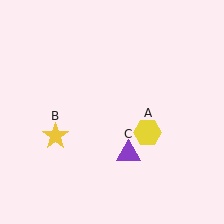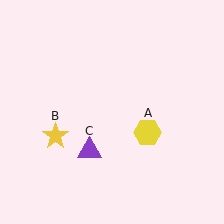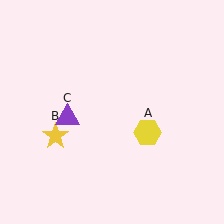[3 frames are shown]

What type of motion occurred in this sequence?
The purple triangle (object C) rotated clockwise around the center of the scene.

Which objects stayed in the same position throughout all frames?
Yellow hexagon (object A) and yellow star (object B) remained stationary.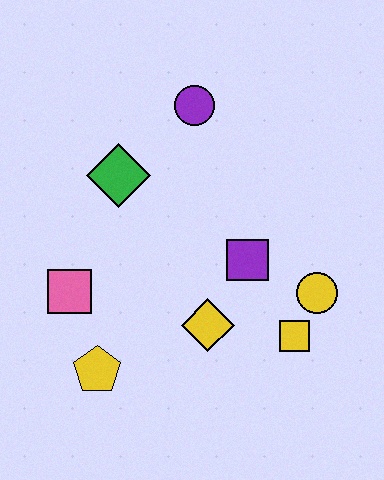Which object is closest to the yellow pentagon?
The pink square is closest to the yellow pentagon.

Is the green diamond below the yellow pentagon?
No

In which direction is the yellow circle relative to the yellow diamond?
The yellow circle is to the right of the yellow diamond.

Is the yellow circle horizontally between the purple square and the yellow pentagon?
No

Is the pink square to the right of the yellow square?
No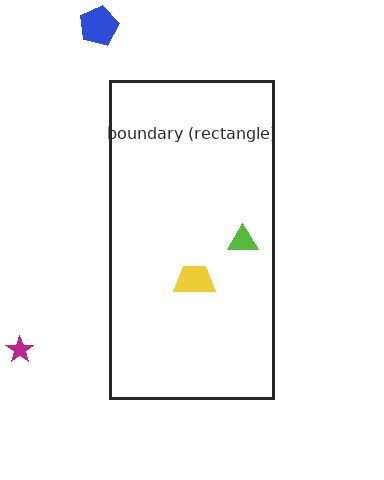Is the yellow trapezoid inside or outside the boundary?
Inside.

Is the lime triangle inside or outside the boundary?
Inside.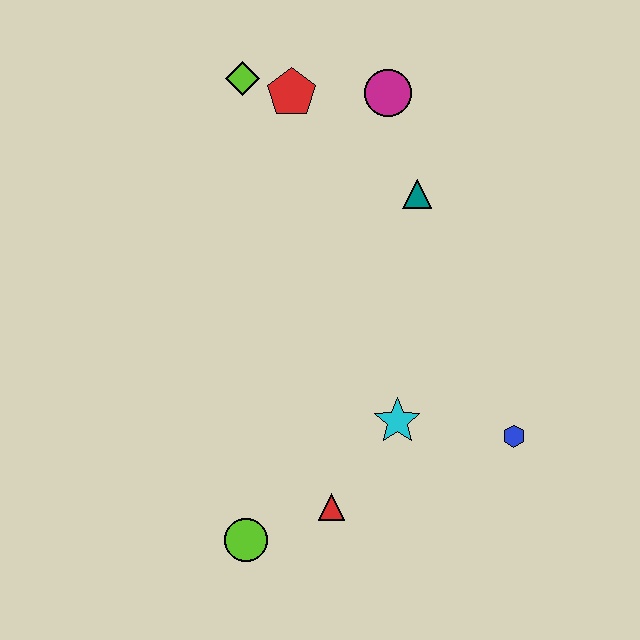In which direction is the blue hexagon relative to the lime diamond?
The blue hexagon is below the lime diamond.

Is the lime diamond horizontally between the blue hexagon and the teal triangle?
No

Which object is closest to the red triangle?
The lime circle is closest to the red triangle.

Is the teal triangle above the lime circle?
Yes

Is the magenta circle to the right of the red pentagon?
Yes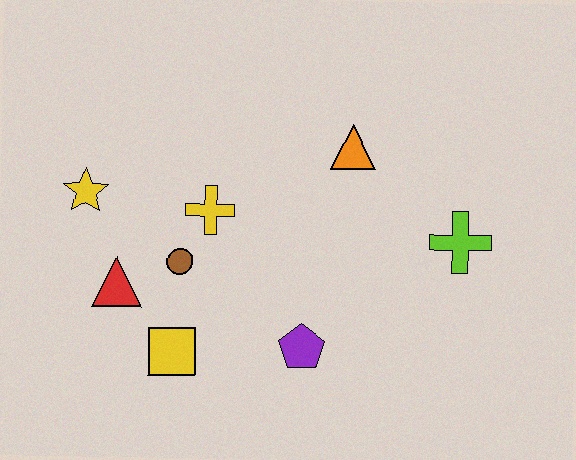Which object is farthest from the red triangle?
The lime cross is farthest from the red triangle.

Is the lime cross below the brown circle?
No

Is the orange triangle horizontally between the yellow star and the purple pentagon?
No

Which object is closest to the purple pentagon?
The yellow square is closest to the purple pentagon.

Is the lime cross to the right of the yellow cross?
Yes